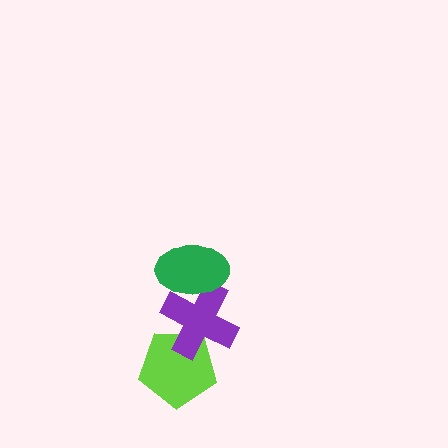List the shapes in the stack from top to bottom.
From top to bottom: the green ellipse, the purple cross, the lime pentagon.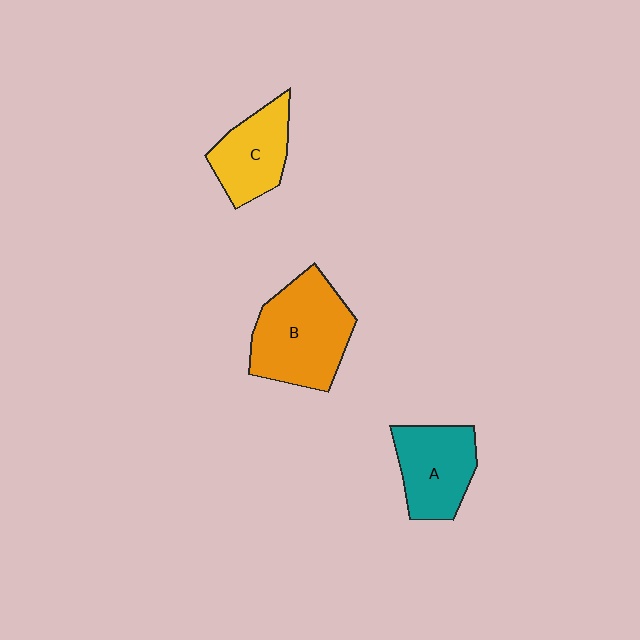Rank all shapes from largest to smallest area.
From largest to smallest: B (orange), A (teal), C (yellow).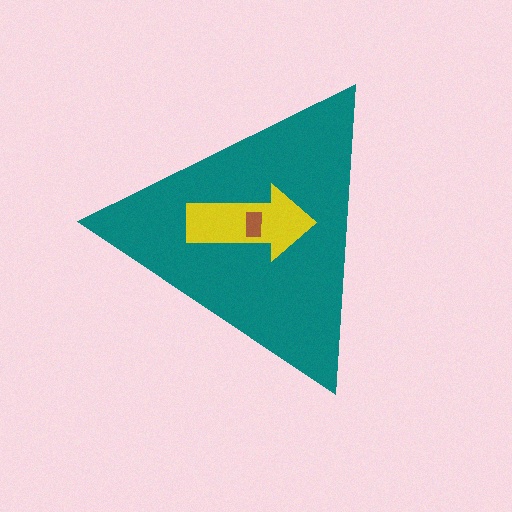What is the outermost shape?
The teal triangle.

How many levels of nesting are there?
3.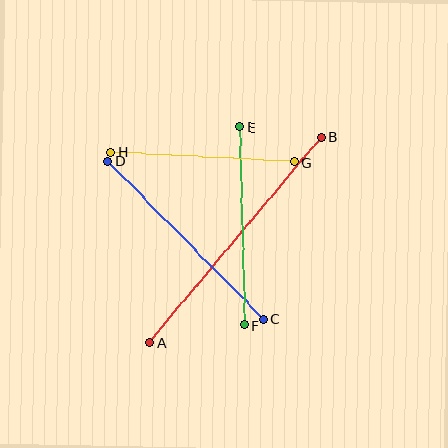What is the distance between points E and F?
The distance is approximately 198 pixels.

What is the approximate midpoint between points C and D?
The midpoint is at approximately (186, 240) pixels.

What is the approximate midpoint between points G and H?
The midpoint is at approximately (203, 157) pixels.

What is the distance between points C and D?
The distance is approximately 222 pixels.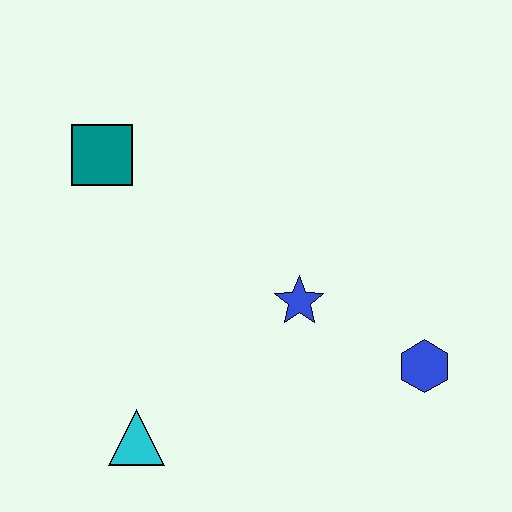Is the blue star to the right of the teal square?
Yes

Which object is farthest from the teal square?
The blue hexagon is farthest from the teal square.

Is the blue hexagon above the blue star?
No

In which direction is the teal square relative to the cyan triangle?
The teal square is above the cyan triangle.